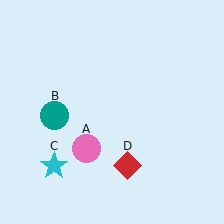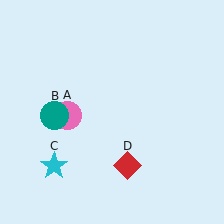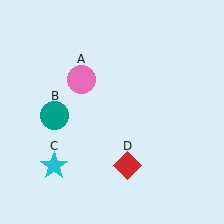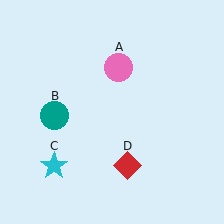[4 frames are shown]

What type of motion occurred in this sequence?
The pink circle (object A) rotated clockwise around the center of the scene.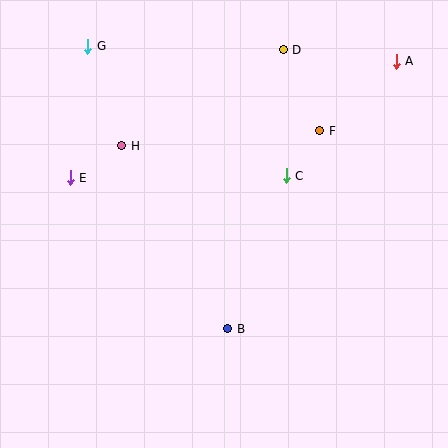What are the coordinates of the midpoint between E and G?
The midpoint between E and G is at (79, 112).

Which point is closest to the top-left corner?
Point G is closest to the top-left corner.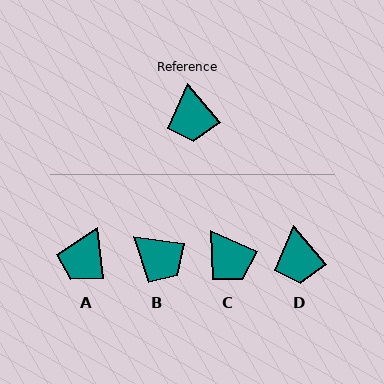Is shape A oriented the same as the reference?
No, it is off by about 33 degrees.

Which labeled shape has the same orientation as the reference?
D.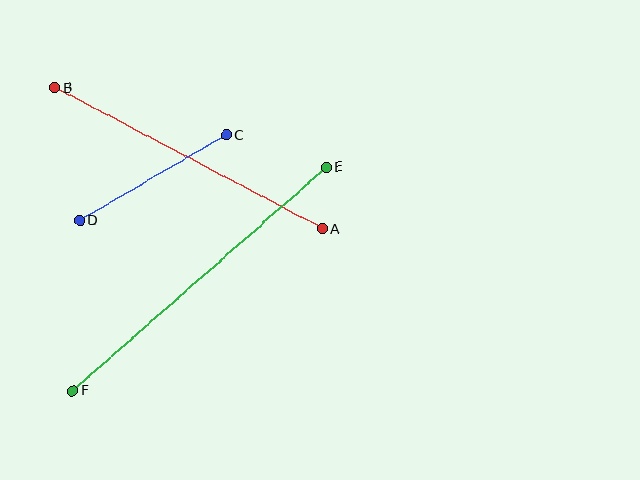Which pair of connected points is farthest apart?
Points E and F are farthest apart.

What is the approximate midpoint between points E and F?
The midpoint is at approximately (199, 279) pixels.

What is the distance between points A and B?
The distance is approximately 302 pixels.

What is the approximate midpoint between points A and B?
The midpoint is at approximately (188, 158) pixels.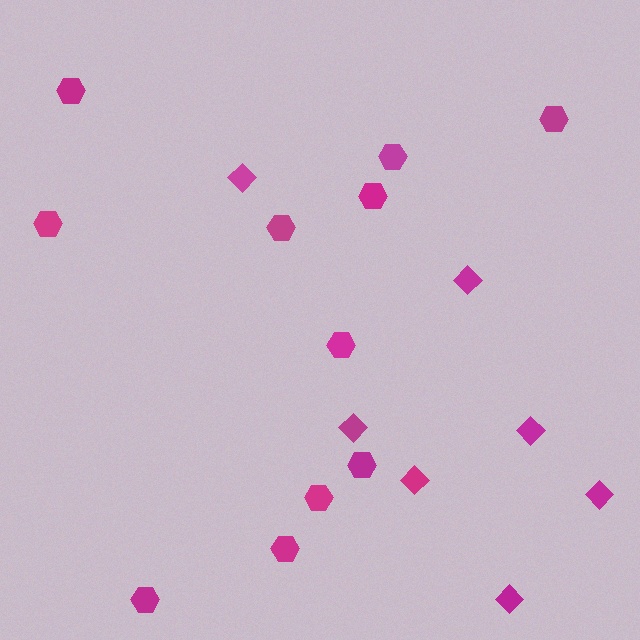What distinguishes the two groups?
There are 2 groups: one group of diamonds (7) and one group of hexagons (11).